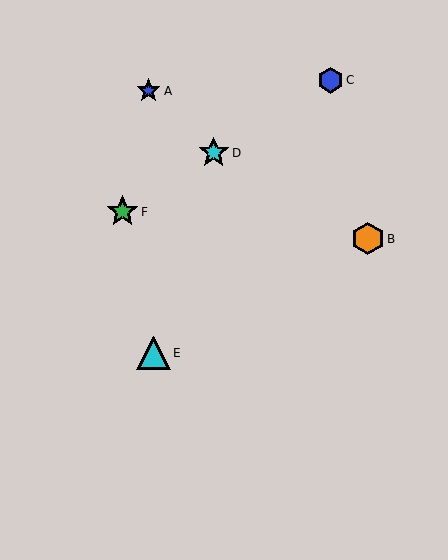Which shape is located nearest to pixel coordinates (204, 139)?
The cyan star (labeled D) at (214, 153) is nearest to that location.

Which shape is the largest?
The cyan triangle (labeled E) is the largest.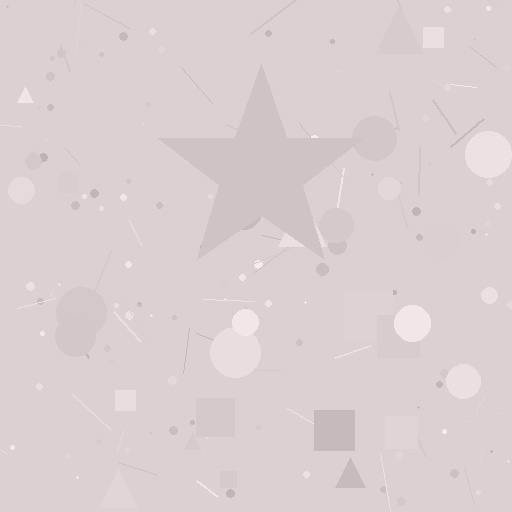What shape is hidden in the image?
A star is hidden in the image.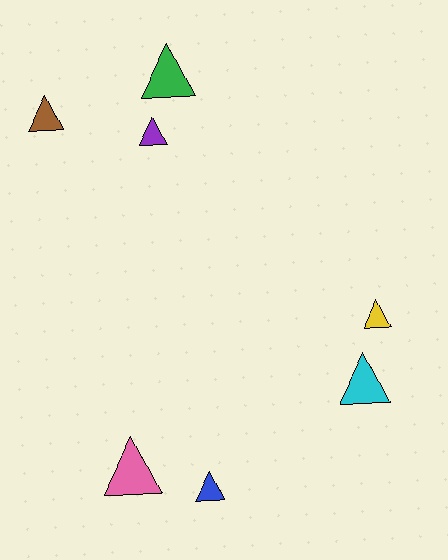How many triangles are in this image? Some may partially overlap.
There are 7 triangles.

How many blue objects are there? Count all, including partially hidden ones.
There is 1 blue object.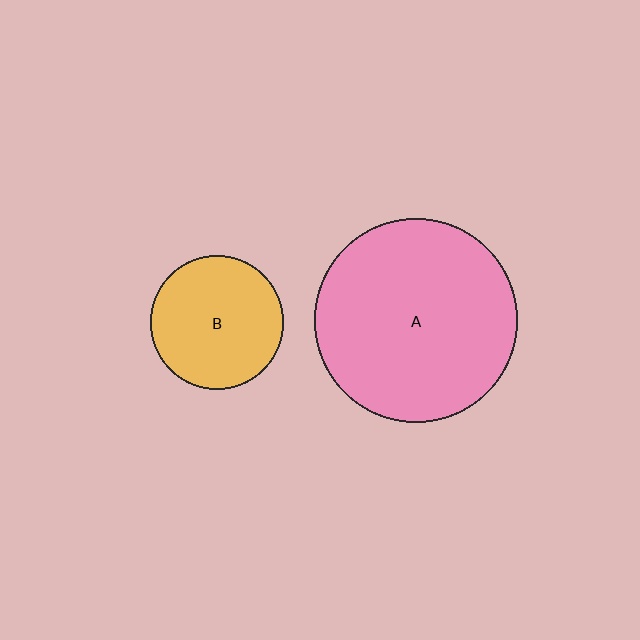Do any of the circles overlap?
No, none of the circles overlap.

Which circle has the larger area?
Circle A (pink).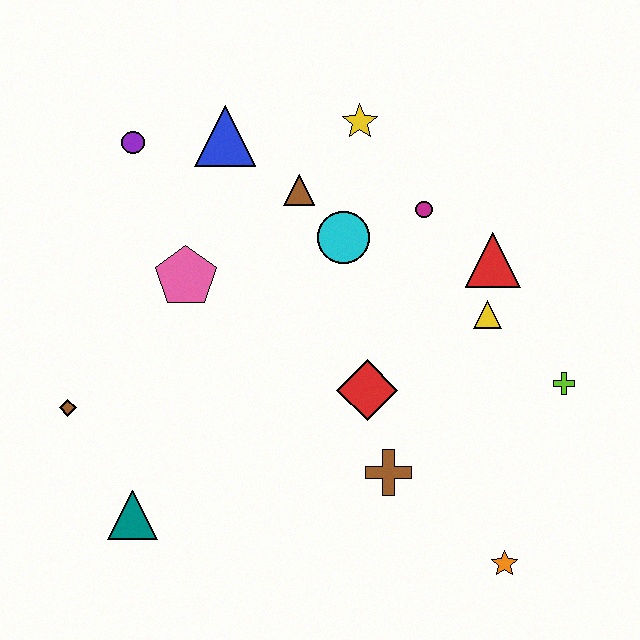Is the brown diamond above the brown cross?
Yes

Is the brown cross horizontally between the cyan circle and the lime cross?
Yes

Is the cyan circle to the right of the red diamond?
No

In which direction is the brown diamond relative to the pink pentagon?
The brown diamond is below the pink pentagon.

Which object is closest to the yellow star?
The brown triangle is closest to the yellow star.